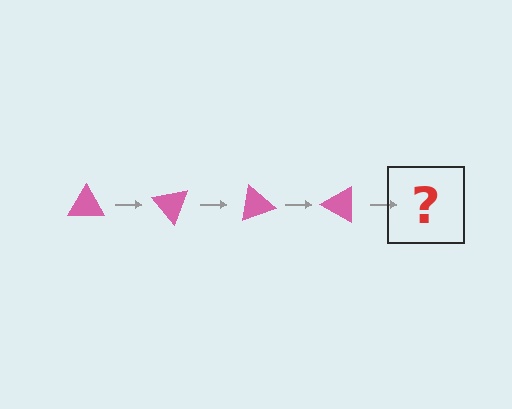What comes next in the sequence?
The next element should be a pink triangle rotated 200 degrees.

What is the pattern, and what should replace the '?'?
The pattern is that the triangle rotates 50 degrees each step. The '?' should be a pink triangle rotated 200 degrees.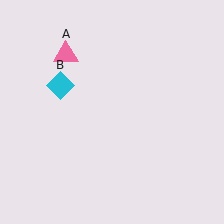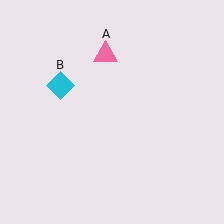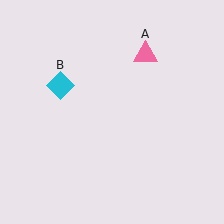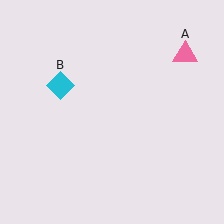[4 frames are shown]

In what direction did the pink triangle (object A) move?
The pink triangle (object A) moved right.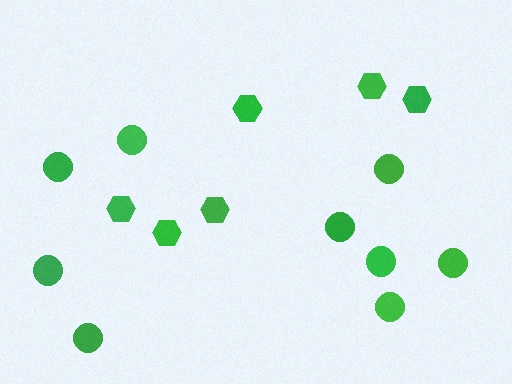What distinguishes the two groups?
There are 2 groups: one group of hexagons (6) and one group of circles (9).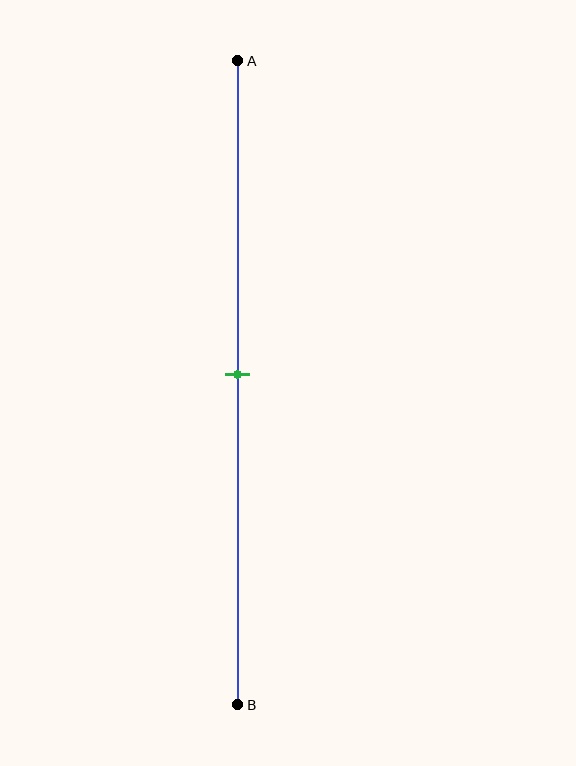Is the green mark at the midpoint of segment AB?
Yes, the mark is approximately at the midpoint.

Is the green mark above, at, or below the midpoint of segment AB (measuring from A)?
The green mark is approximately at the midpoint of segment AB.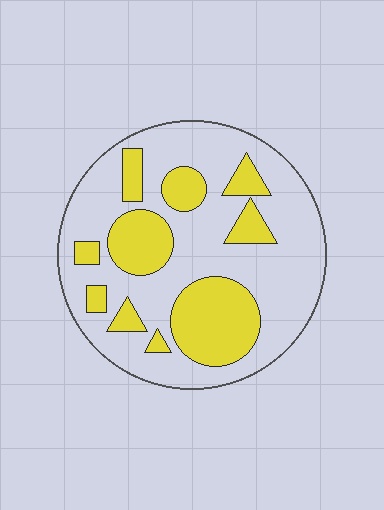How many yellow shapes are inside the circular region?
10.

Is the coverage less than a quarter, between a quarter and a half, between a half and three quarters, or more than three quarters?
Between a quarter and a half.